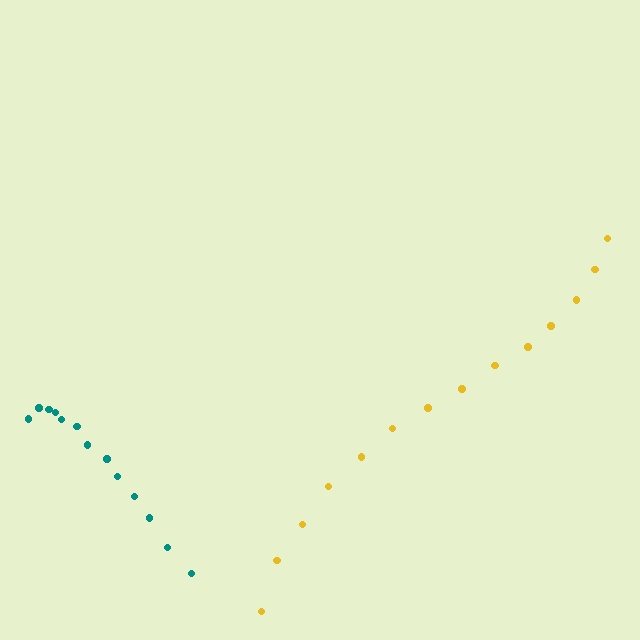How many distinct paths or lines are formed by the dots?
There are 2 distinct paths.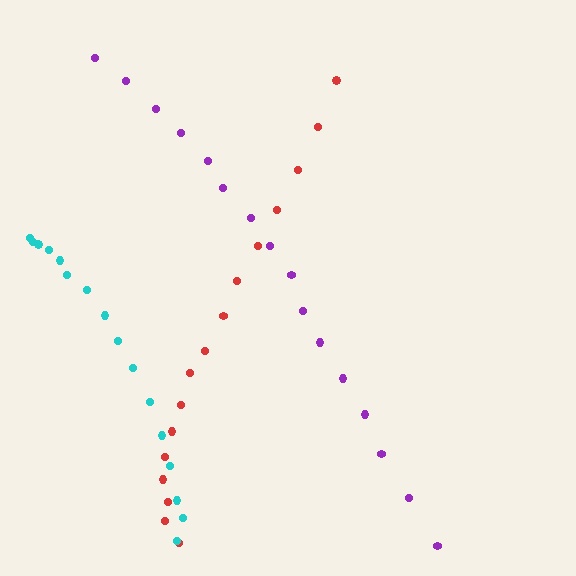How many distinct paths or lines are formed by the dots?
There are 3 distinct paths.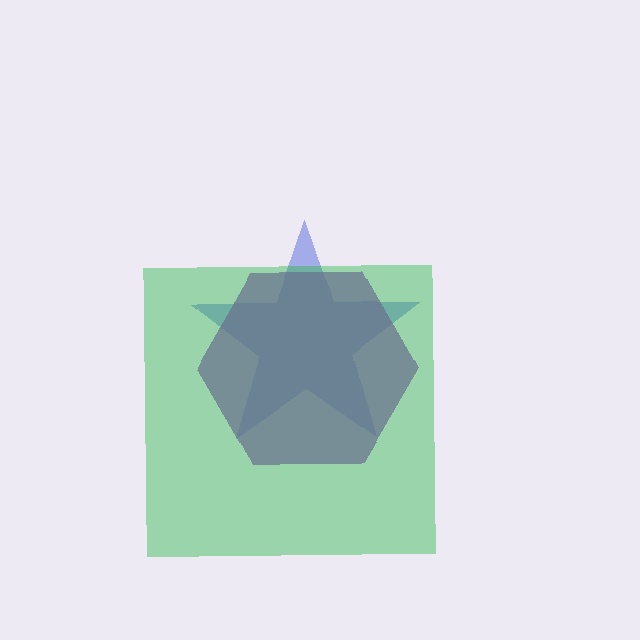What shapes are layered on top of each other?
The layered shapes are: a blue star, a purple hexagon, a green square.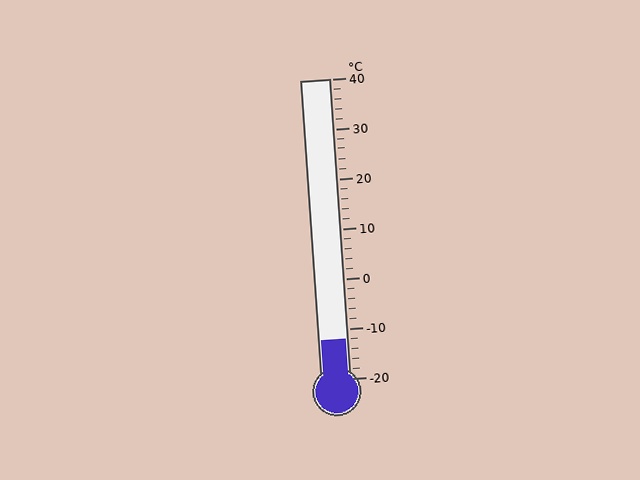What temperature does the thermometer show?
The thermometer shows approximately -12°C.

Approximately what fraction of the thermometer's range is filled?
The thermometer is filled to approximately 15% of its range.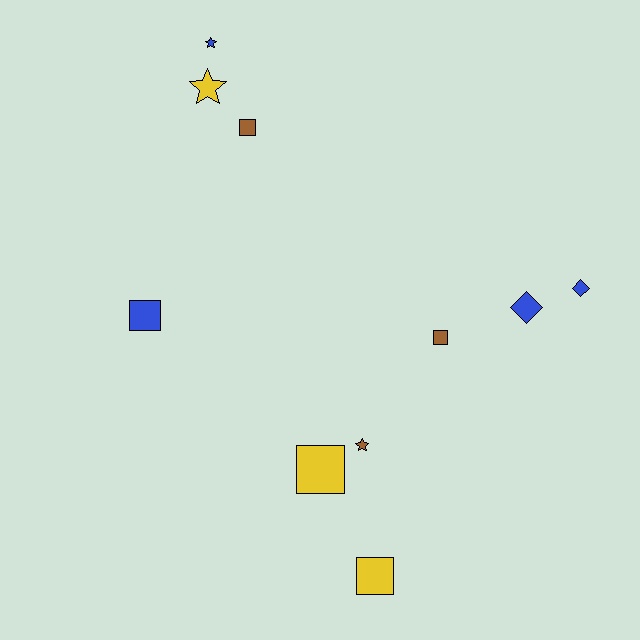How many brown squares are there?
There are 2 brown squares.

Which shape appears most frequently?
Square, with 5 objects.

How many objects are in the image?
There are 10 objects.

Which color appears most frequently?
Blue, with 4 objects.